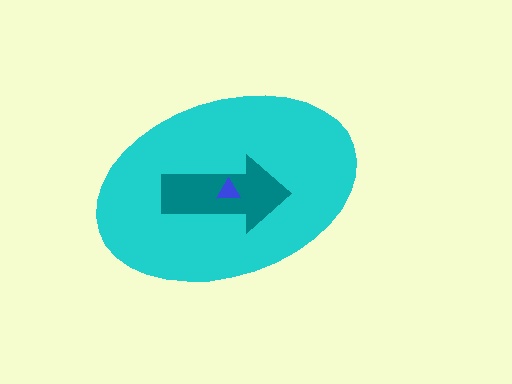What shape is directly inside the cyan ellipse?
The teal arrow.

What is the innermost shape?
The blue triangle.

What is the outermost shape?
The cyan ellipse.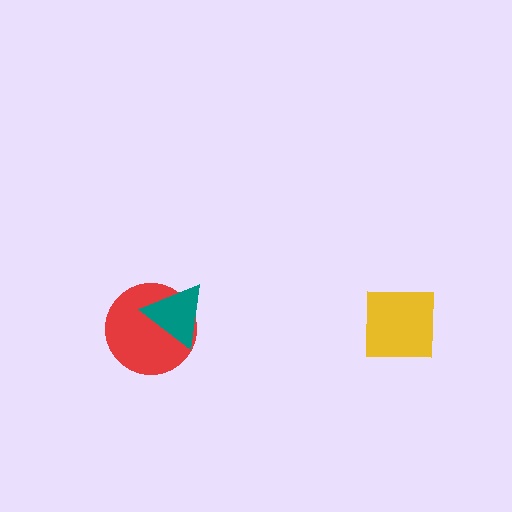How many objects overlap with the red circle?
1 object overlaps with the red circle.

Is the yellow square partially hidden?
No, no other shape covers it.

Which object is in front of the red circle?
The teal triangle is in front of the red circle.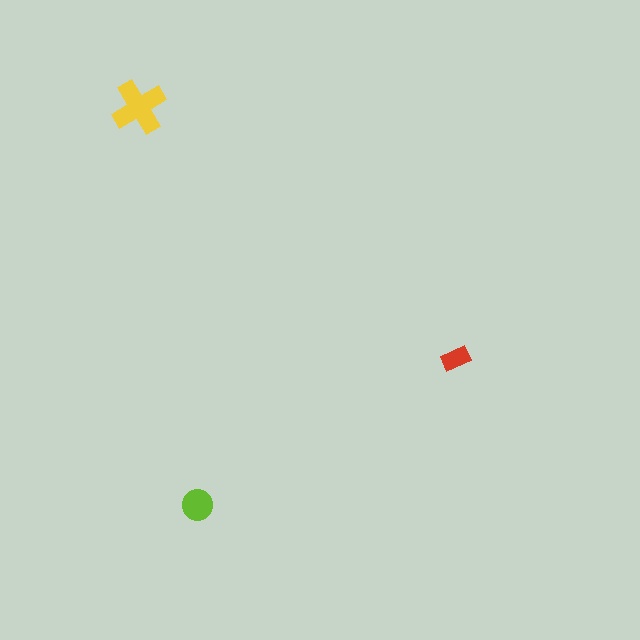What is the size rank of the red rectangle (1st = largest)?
3rd.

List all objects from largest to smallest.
The yellow cross, the lime circle, the red rectangle.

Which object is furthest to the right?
The red rectangle is rightmost.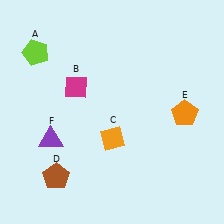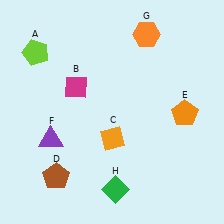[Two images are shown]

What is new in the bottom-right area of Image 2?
A green diamond (H) was added in the bottom-right area of Image 2.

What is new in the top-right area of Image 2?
An orange hexagon (G) was added in the top-right area of Image 2.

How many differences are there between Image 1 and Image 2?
There are 2 differences between the two images.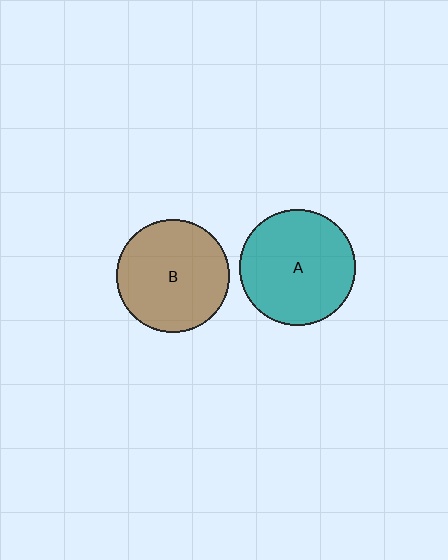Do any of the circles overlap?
No, none of the circles overlap.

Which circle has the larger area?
Circle A (teal).